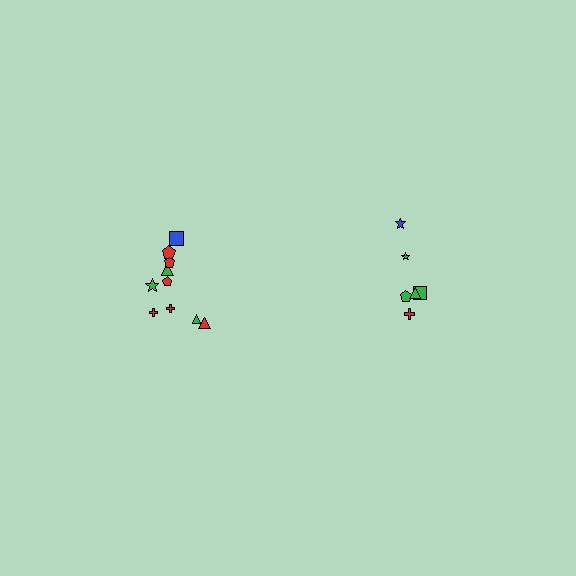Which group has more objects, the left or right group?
The left group.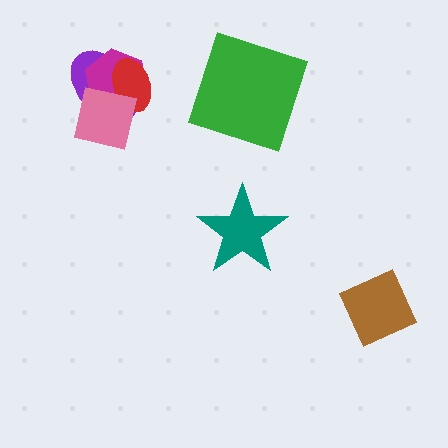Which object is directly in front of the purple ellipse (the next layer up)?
The magenta hexagon is directly in front of the purple ellipse.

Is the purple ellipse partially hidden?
Yes, it is partially covered by another shape.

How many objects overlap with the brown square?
0 objects overlap with the brown square.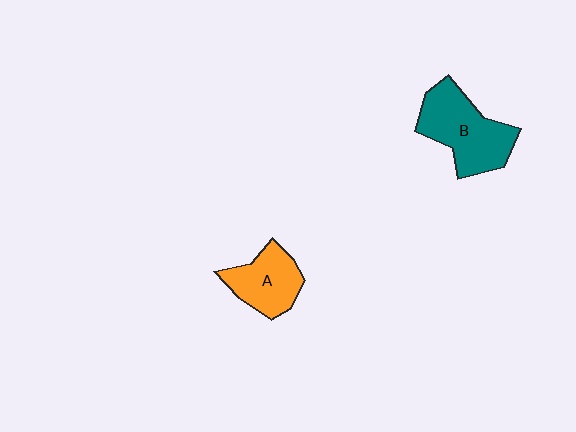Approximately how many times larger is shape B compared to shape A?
Approximately 1.5 times.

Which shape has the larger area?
Shape B (teal).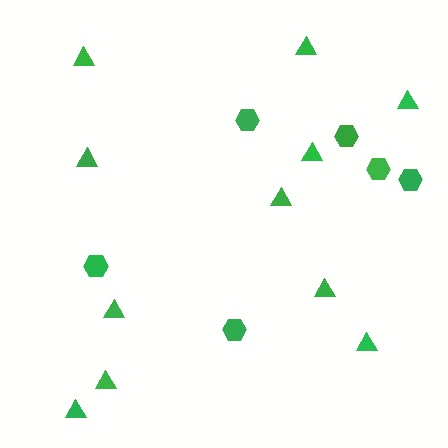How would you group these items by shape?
There are 2 groups: one group of hexagons (6) and one group of triangles (11).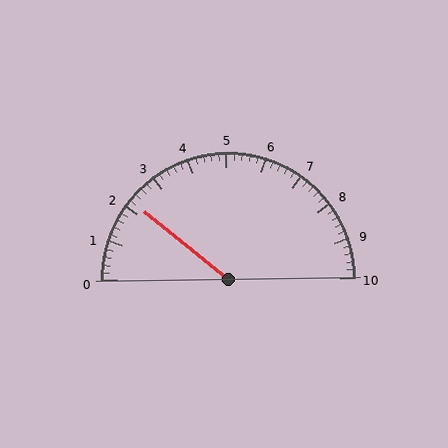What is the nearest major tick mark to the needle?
The nearest major tick mark is 2.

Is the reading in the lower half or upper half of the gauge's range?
The reading is in the lower half of the range (0 to 10).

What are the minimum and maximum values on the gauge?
The gauge ranges from 0 to 10.